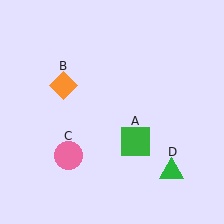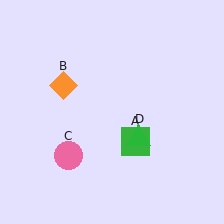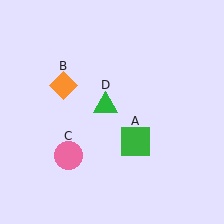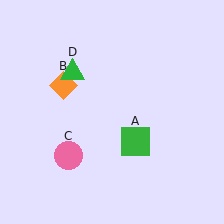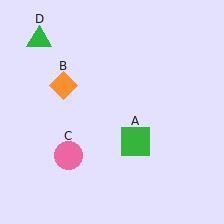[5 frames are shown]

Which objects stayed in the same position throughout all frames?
Green square (object A) and orange diamond (object B) and pink circle (object C) remained stationary.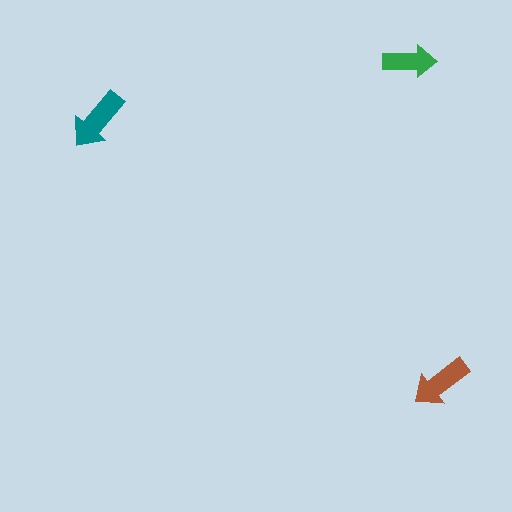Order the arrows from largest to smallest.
the teal one, the brown one, the green one.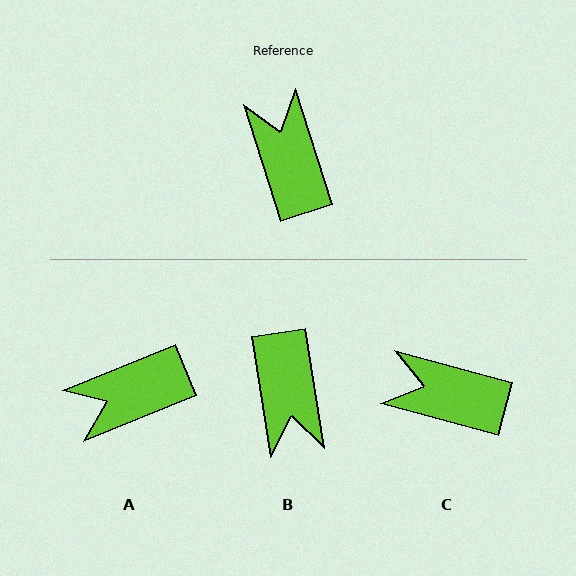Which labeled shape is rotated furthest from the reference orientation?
B, about 171 degrees away.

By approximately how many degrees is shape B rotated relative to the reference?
Approximately 171 degrees counter-clockwise.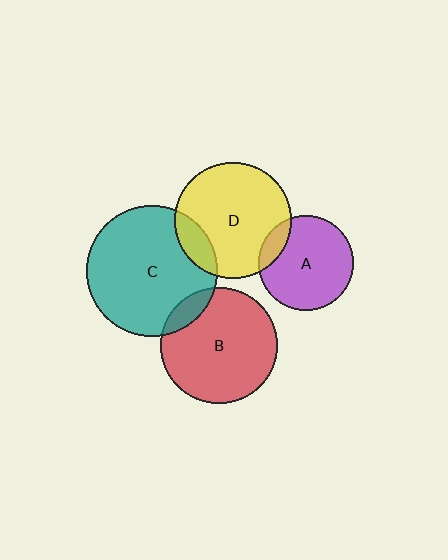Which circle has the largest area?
Circle C (teal).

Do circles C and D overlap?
Yes.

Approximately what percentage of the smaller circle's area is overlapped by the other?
Approximately 15%.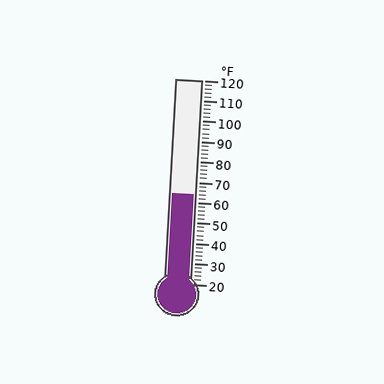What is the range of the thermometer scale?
The thermometer scale ranges from 20°F to 120°F.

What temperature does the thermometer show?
The thermometer shows approximately 64°F.